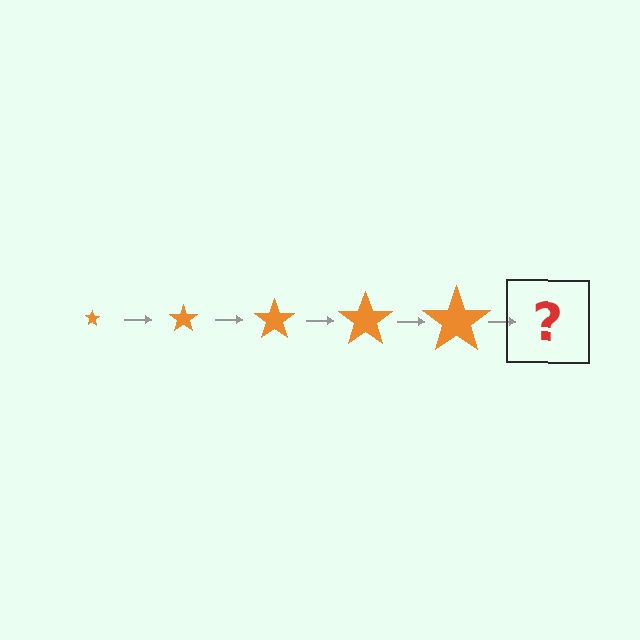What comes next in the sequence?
The next element should be an orange star, larger than the previous one.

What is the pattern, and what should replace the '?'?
The pattern is that the star gets progressively larger each step. The '?' should be an orange star, larger than the previous one.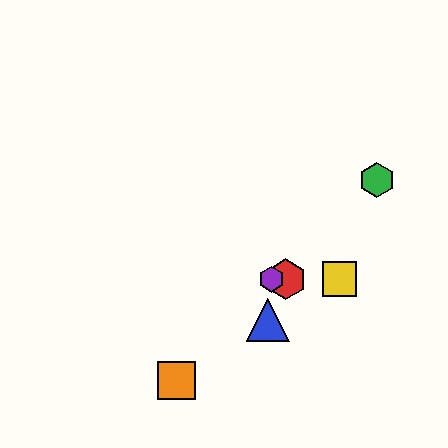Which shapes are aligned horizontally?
The red hexagon, the yellow square, the purple hexagon are aligned horizontally.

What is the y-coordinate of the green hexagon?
The green hexagon is at y≈180.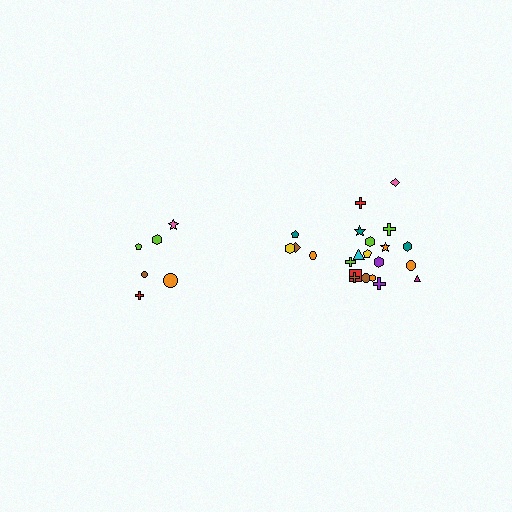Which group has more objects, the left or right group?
The right group.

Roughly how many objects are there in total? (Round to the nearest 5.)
Roughly 30 objects in total.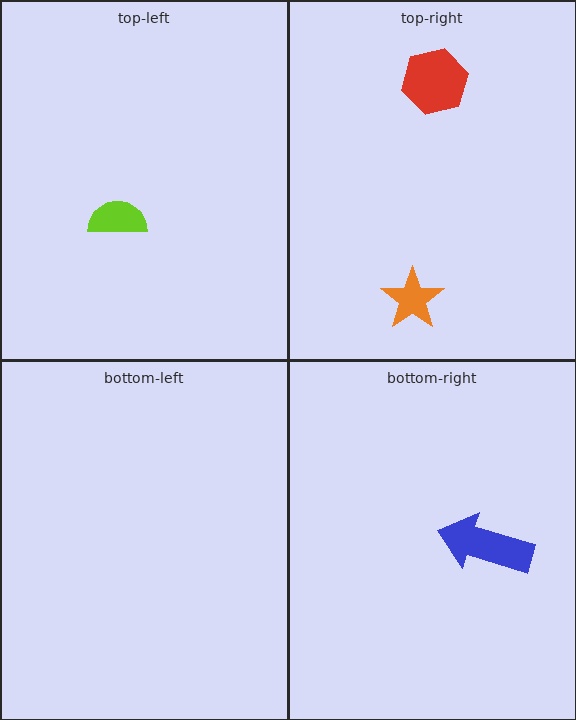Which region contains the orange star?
The top-right region.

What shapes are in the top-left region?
The lime semicircle.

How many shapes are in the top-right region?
2.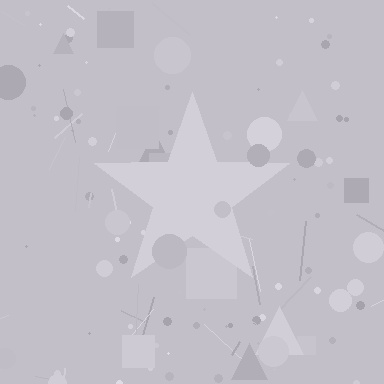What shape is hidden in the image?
A star is hidden in the image.